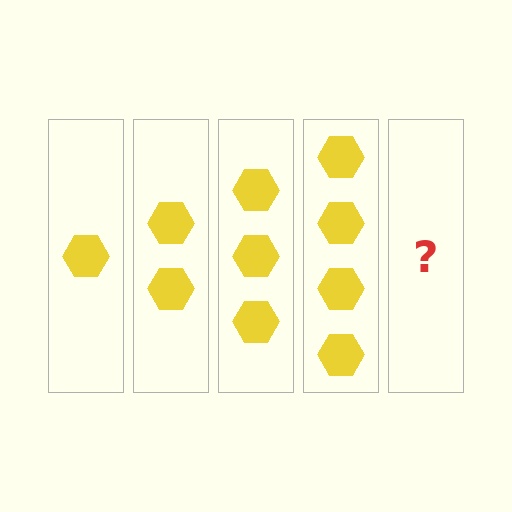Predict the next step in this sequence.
The next step is 5 hexagons.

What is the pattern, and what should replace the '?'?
The pattern is that each step adds one more hexagon. The '?' should be 5 hexagons.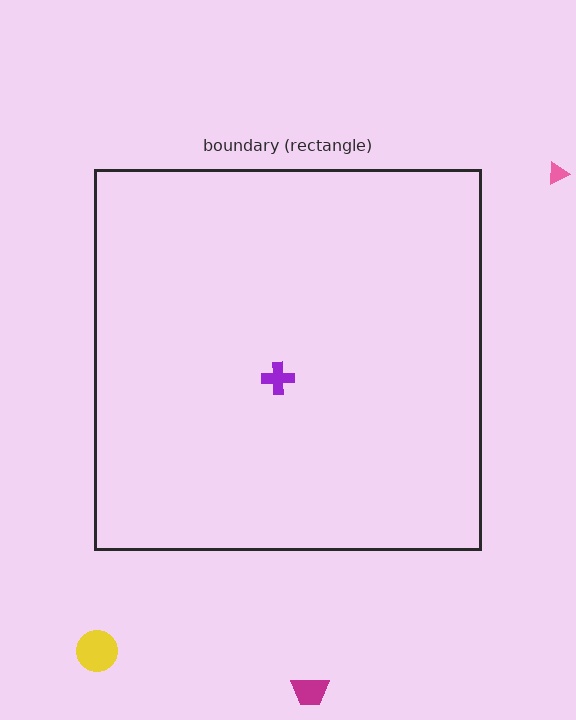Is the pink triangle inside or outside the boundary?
Outside.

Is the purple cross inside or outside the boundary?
Inside.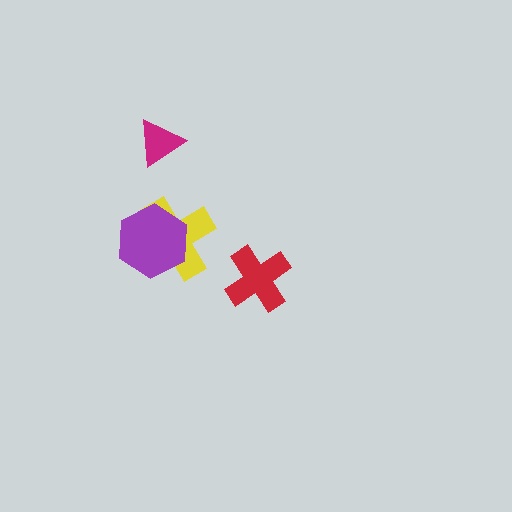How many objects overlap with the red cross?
0 objects overlap with the red cross.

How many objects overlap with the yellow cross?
1 object overlaps with the yellow cross.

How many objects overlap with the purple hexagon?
1 object overlaps with the purple hexagon.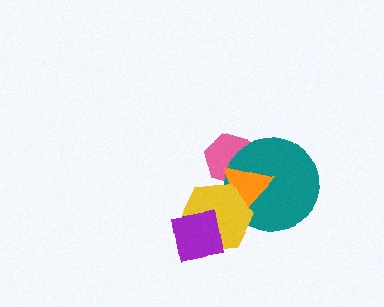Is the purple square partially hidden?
No, no other shape covers it.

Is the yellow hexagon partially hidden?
Yes, it is partially covered by another shape.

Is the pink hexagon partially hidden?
Yes, it is partially covered by another shape.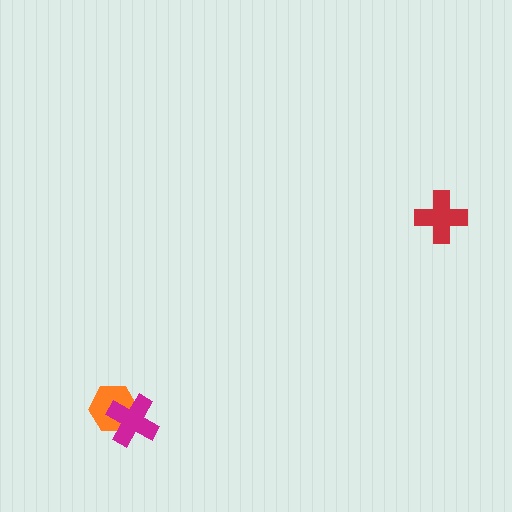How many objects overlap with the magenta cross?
1 object overlaps with the magenta cross.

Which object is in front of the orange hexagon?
The magenta cross is in front of the orange hexagon.